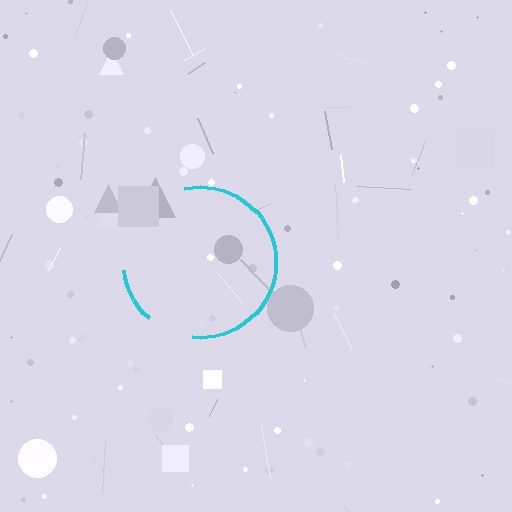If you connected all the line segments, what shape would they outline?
They would outline a circle.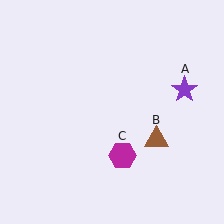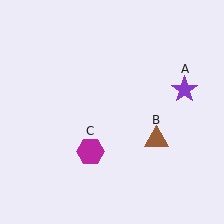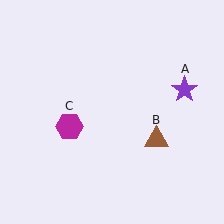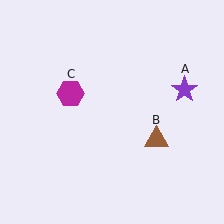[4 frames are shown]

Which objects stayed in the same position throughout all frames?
Purple star (object A) and brown triangle (object B) remained stationary.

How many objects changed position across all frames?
1 object changed position: magenta hexagon (object C).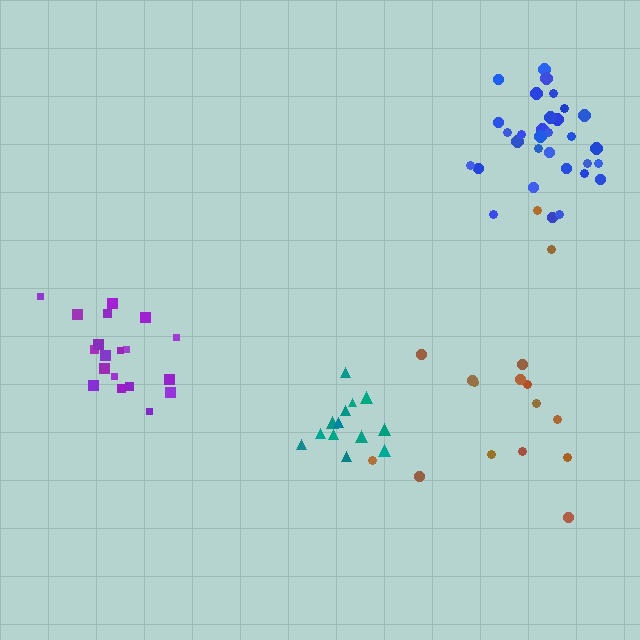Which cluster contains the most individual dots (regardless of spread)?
Blue (31).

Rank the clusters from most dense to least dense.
teal, blue, purple, brown.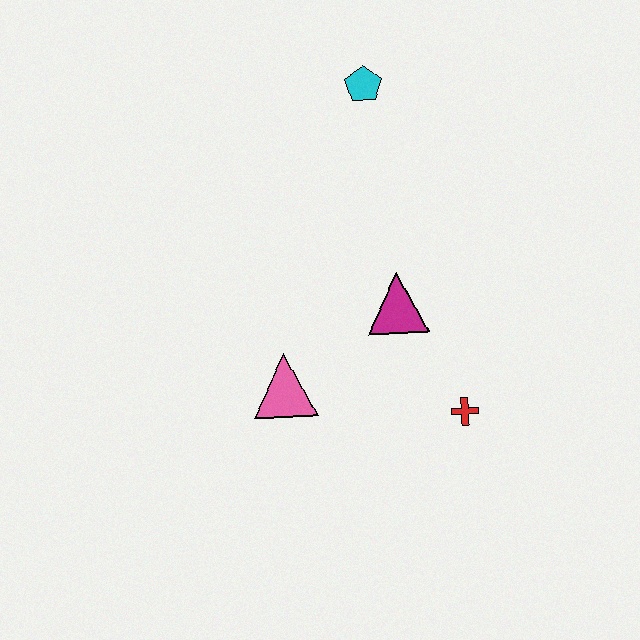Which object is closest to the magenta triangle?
The red cross is closest to the magenta triangle.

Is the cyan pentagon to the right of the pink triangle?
Yes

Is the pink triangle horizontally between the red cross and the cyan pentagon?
No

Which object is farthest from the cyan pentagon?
The red cross is farthest from the cyan pentagon.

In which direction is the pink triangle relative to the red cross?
The pink triangle is to the left of the red cross.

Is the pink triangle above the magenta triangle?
No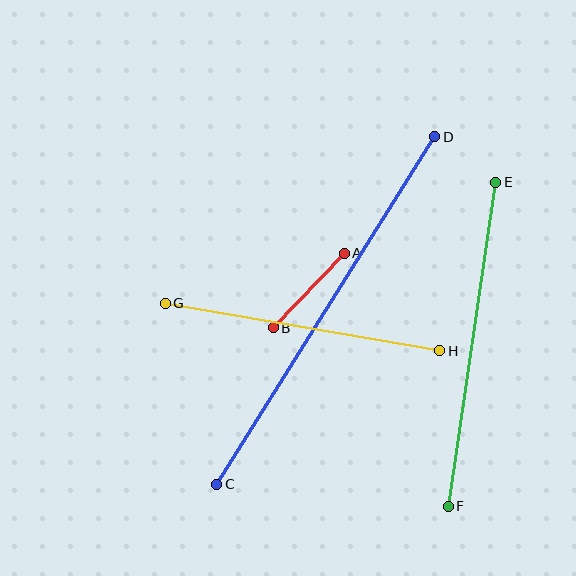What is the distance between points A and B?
The distance is approximately 103 pixels.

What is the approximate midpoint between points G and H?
The midpoint is at approximately (303, 327) pixels.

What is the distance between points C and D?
The distance is approximately 410 pixels.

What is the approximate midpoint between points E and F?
The midpoint is at approximately (472, 344) pixels.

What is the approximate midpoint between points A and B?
The midpoint is at approximately (309, 291) pixels.